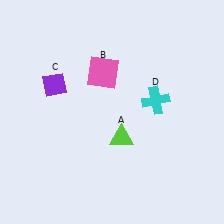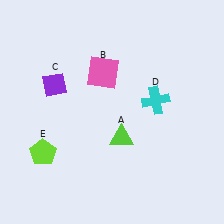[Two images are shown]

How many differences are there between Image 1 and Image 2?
There is 1 difference between the two images.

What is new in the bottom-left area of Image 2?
A lime pentagon (E) was added in the bottom-left area of Image 2.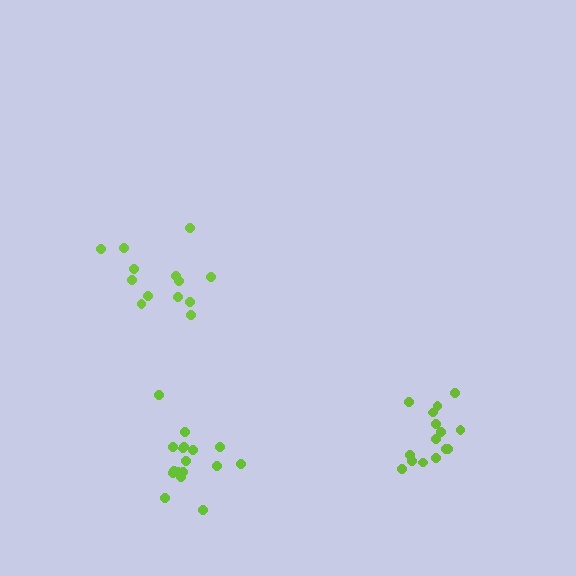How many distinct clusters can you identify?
There are 3 distinct clusters.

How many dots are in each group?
Group 1: 15 dots, Group 2: 17 dots, Group 3: 13 dots (45 total).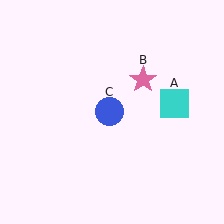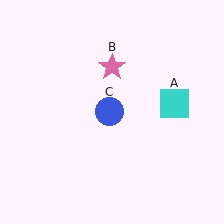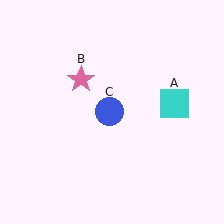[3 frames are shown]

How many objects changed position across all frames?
1 object changed position: pink star (object B).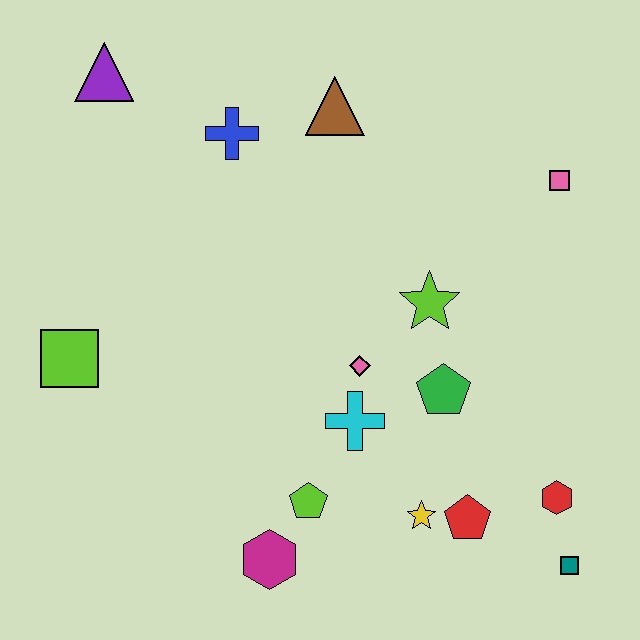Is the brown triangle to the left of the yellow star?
Yes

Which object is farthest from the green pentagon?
The purple triangle is farthest from the green pentagon.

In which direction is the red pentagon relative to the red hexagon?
The red pentagon is to the left of the red hexagon.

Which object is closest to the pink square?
The lime star is closest to the pink square.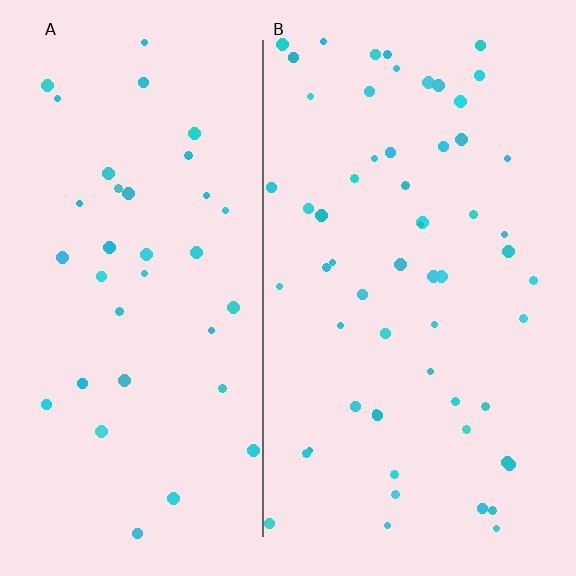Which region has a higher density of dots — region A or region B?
B (the right).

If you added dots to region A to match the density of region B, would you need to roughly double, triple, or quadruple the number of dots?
Approximately double.